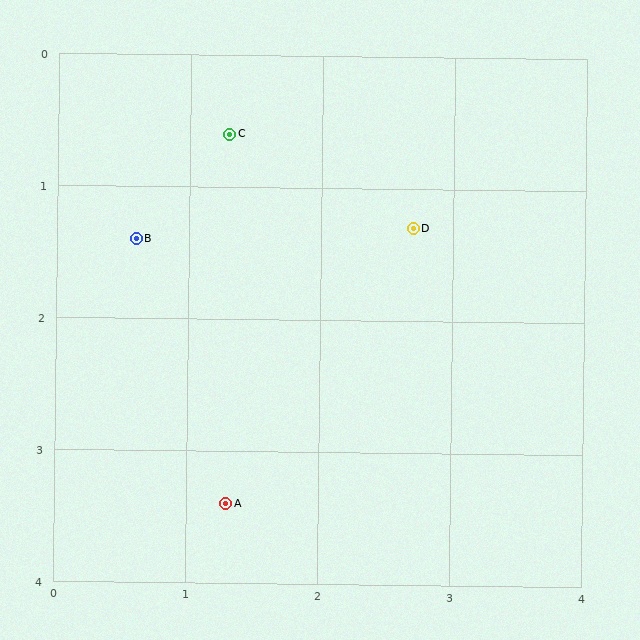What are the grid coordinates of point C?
Point C is at approximately (1.3, 0.6).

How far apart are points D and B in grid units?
Points D and B are about 2.1 grid units apart.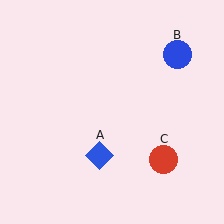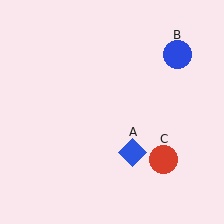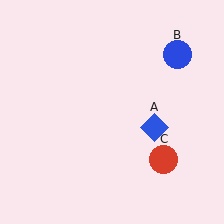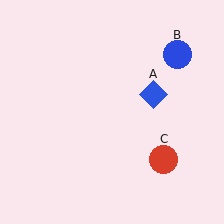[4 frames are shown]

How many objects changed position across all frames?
1 object changed position: blue diamond (object A).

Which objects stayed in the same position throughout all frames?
Blue circle (object B) and red circle (object C) remained stationary.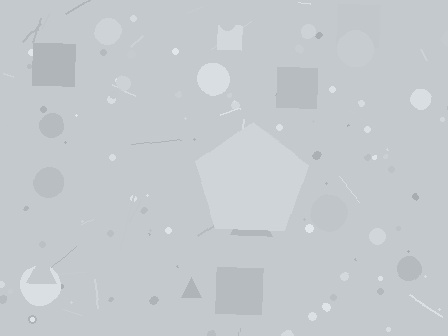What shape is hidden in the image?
A pentagon is hidden in the image.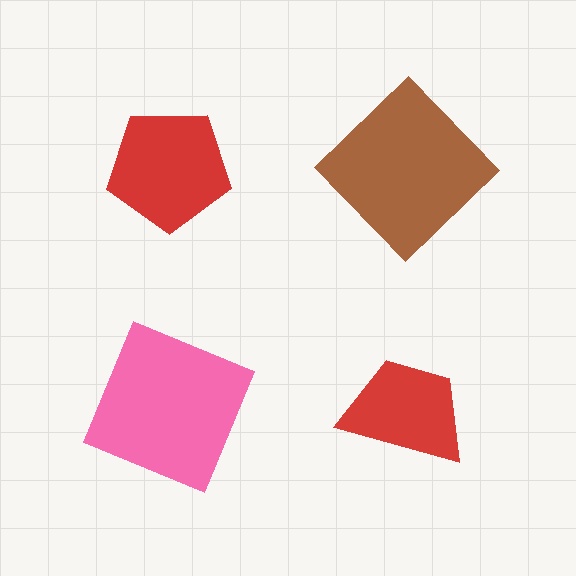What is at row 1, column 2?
A brown diamond.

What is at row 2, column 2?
A red trapezoid.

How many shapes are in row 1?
2 shapes.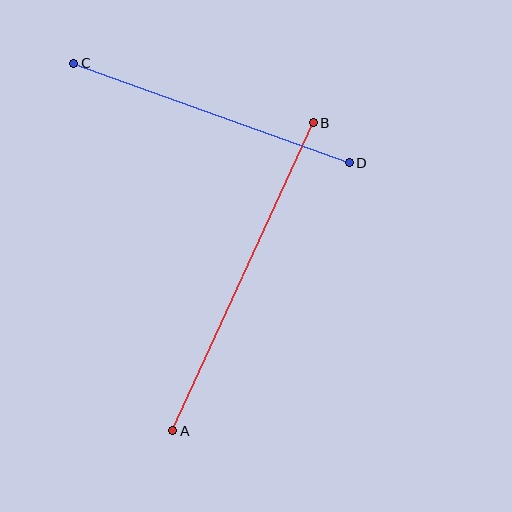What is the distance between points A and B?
The distance is approximately 339 pixels.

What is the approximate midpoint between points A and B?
The midpoint is at approximately (243, 277) pixels.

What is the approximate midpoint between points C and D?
The midpoint is at approximately (212, 113) pixels.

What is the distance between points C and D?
The distance is approximately 293 pixels.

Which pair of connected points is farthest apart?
Points A and B are farthest apart.